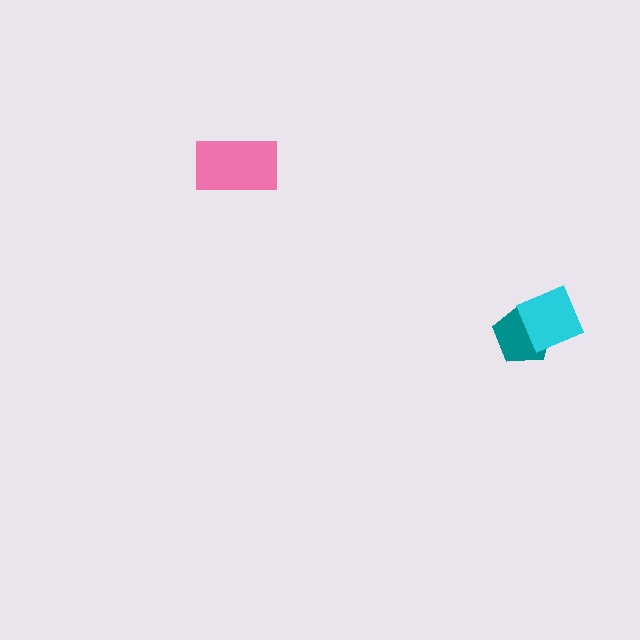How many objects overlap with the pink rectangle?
0 objects overlap with the pink rectangle.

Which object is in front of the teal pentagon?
The cyan diamond is in front of the teal pentagon.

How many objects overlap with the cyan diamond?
1 object overlaps with the cyan diamond.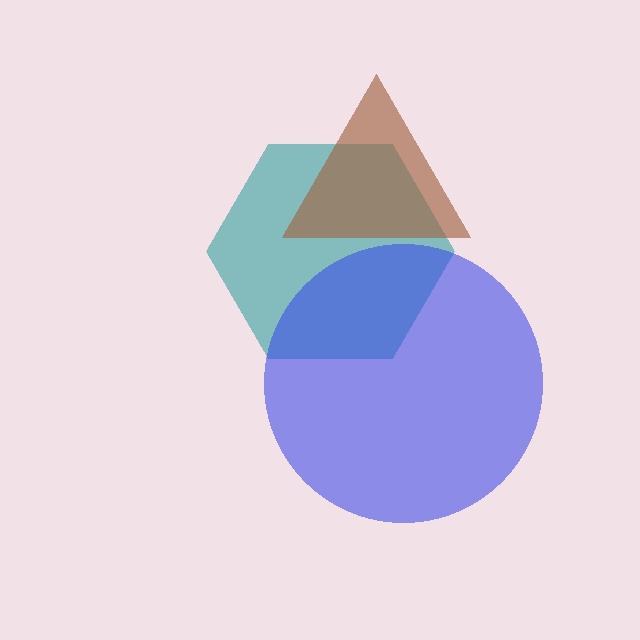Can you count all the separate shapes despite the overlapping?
Yes, there are 3 separate shapes.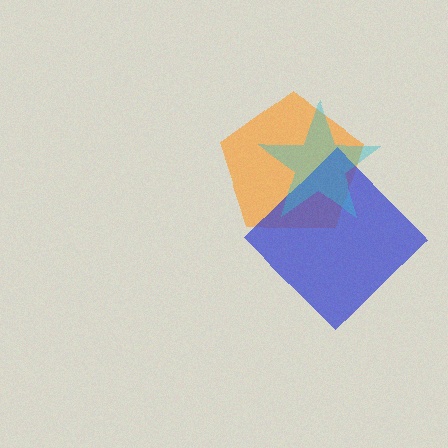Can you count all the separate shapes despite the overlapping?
Yes, there are 3 separate shapes.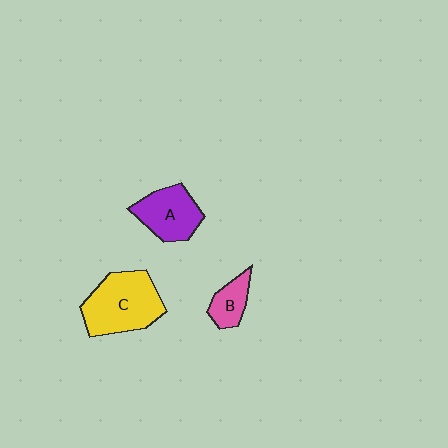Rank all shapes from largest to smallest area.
From largest to smallest: C (yellow), A (purple), B (pink).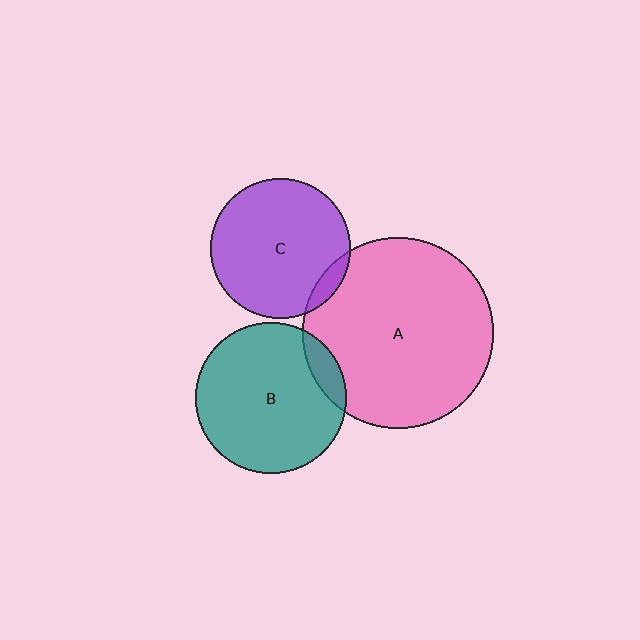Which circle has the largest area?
Circle A (pink).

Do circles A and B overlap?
Yes.